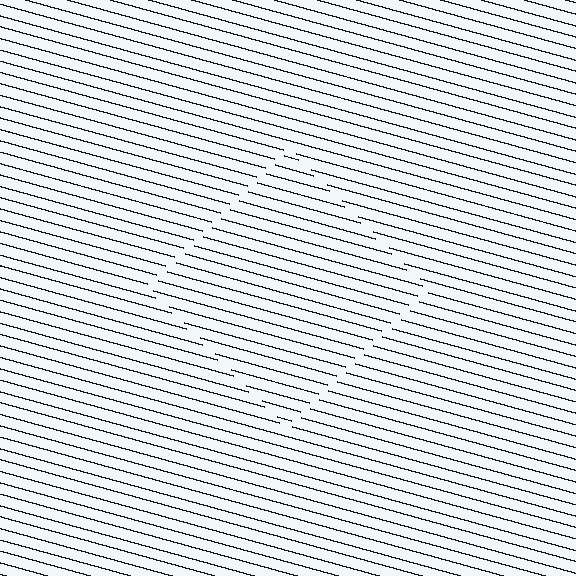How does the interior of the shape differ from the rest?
The interior of the shape contains the same grating, shifted by half a period — the contour is defined by the phase discontinuity where line-ends from the inner and outer gratings abut.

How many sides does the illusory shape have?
4 sides — the line-ends trace a square.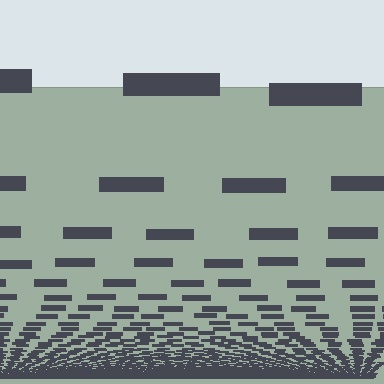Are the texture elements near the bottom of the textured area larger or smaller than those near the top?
Smaller. The gradient is inverted — elements near the bottom are smaller and denser.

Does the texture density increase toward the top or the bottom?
Density increases toward the bottom.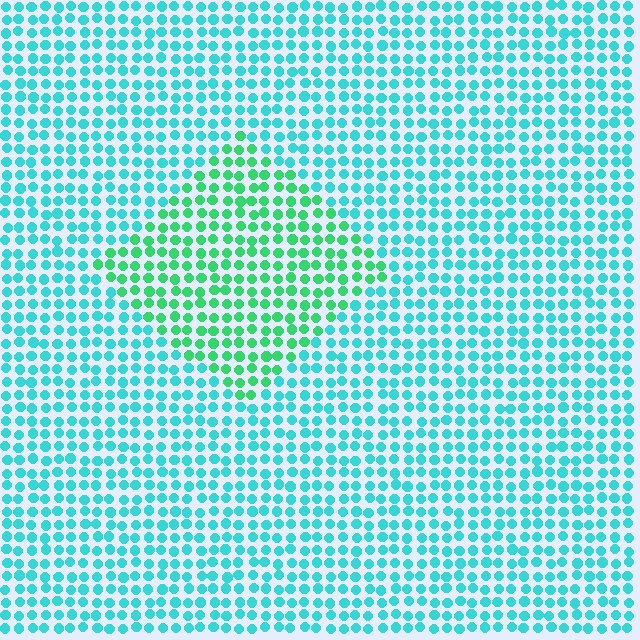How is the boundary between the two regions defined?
The boundary is defined purely by a slight shift in hue (about 38 degrees). Spacing, size, and orientation are identical on both sides.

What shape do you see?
I see a diamond.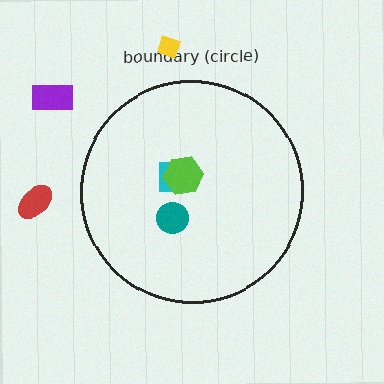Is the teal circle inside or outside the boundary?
Inside.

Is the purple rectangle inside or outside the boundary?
Outside.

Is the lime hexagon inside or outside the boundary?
Inside.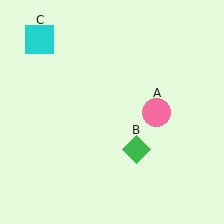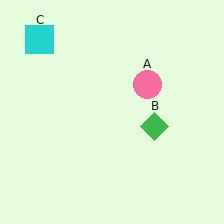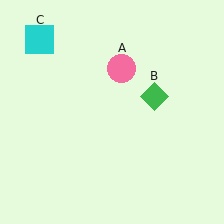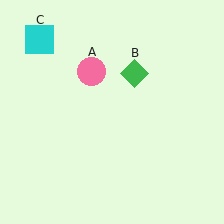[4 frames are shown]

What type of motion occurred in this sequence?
The pink circle (object A), green diamond (object B) rotated counterclockwise around the center of the scene.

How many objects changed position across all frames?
2 objects changed position: pink circle (object A), green diamond (object B).